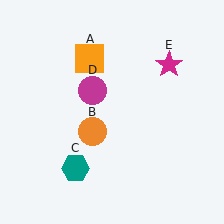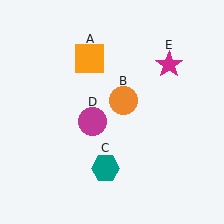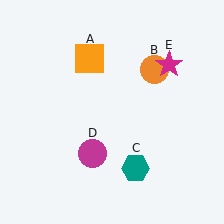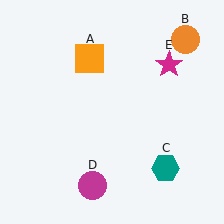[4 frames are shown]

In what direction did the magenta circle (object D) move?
The magenta circle (object D) moved down.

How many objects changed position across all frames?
3 objects changed position: orange circle (object B), teal hexagon (object C), magenta circle (object D).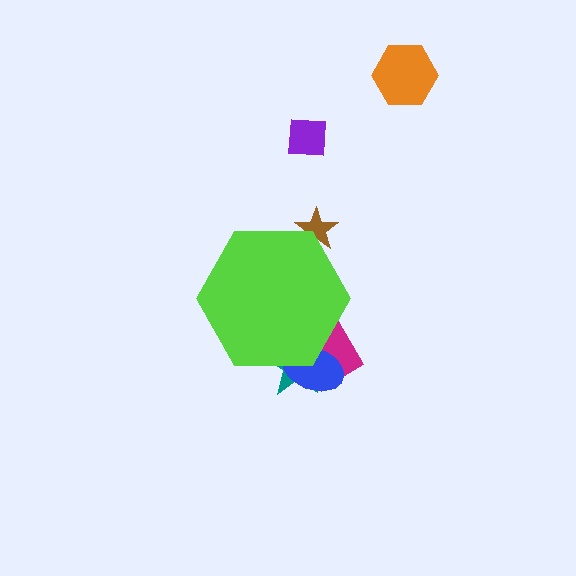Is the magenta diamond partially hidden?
Yes, the magenta diamond is partially hidden behind the lime hexagon.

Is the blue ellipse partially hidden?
Yes, the blue ellipse is partially hidden behind the lime hexagon.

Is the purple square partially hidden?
No, the purple square is fully visible.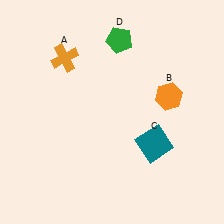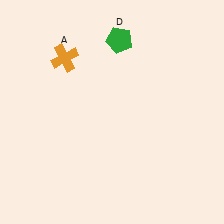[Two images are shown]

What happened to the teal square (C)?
The teal square (C) was removed in Image 2. It was in the bottom-right area of Image 1.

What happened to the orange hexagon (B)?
The orange hexagon (B) was removed in Image 2. It was in the top-right area of Image 1.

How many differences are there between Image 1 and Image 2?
There are 2 differences between the two images.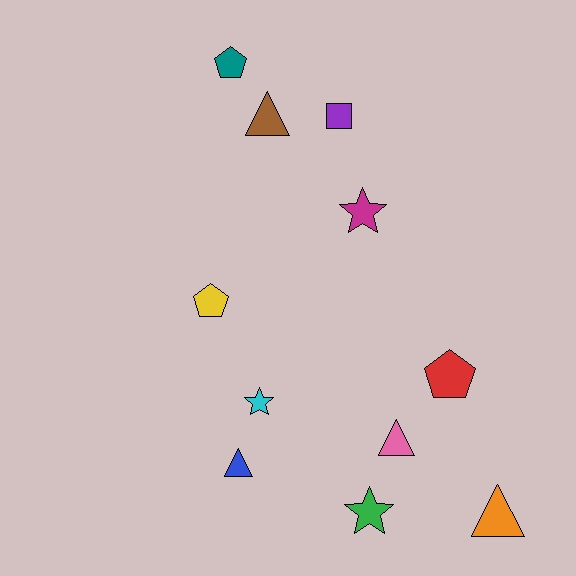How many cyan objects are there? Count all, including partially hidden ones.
There is 1 cyan object.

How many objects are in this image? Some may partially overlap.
There are 11 objects.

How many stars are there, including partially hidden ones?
There are 3 stars.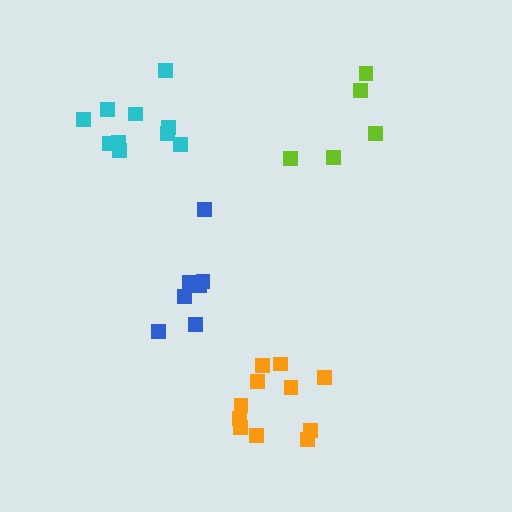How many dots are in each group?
Group 1: 11 dots, Group 2: 7 dots, Group 3: 10 dots, Group 4: 5 dots (33 total).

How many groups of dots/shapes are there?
There are 4 groups.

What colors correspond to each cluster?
The clusters are colored: orange, blue, cyan, lime.